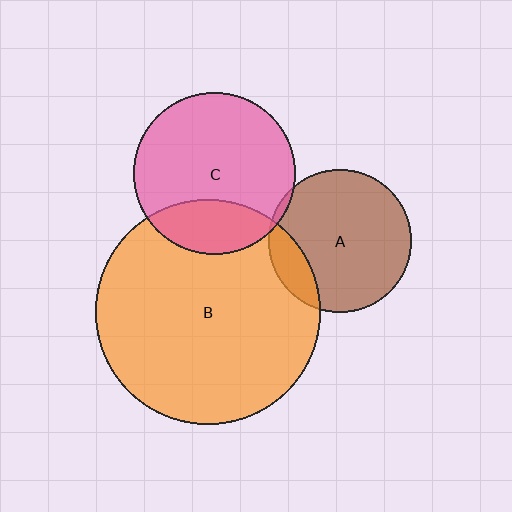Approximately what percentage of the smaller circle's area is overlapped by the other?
Approximately 15%.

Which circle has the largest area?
Circle B (orange).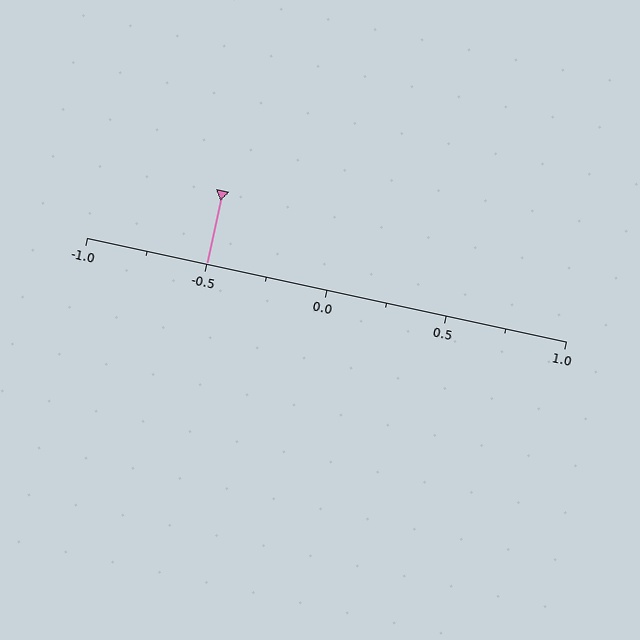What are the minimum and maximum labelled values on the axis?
The axis runs from -1.0 to 1.0.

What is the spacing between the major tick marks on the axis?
The major ticks are spaced 0.5 apart.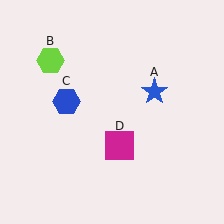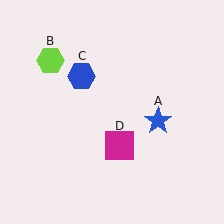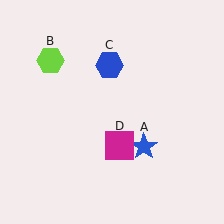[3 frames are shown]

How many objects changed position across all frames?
2 objects changed position: blue star (object A), blue hexagon (object C).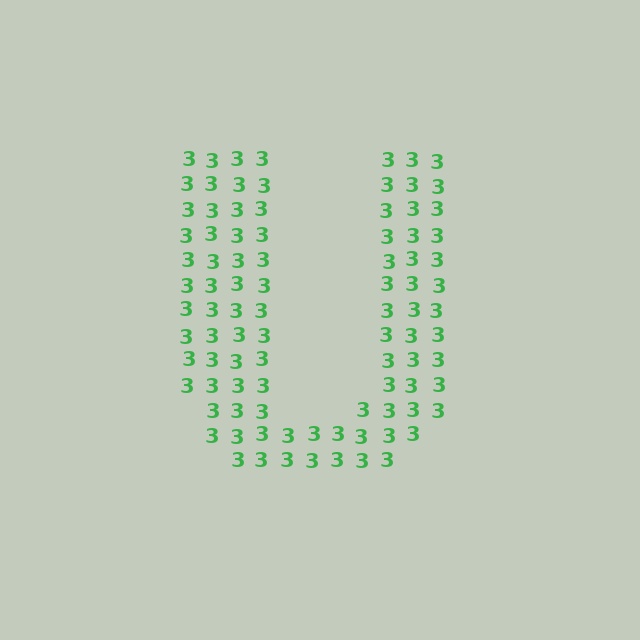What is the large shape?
The large shape is the letter U.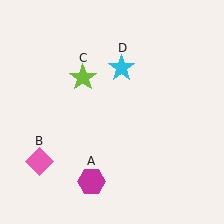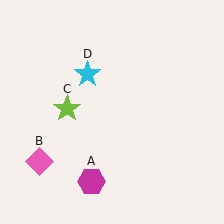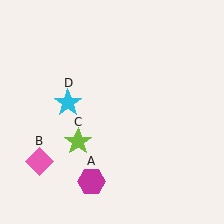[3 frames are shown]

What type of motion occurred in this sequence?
The lime star (object C), cyan star (object D) rotated counterclockwise around the center of the scene.